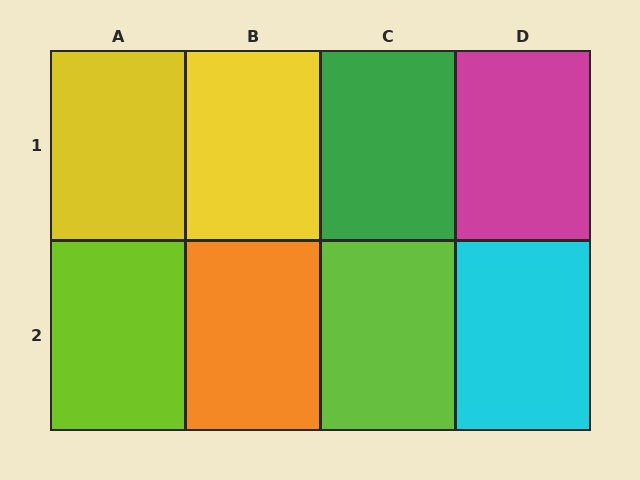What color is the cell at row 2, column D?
Cyan.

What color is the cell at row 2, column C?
Lime.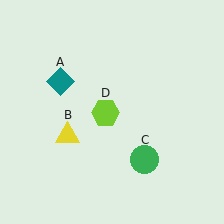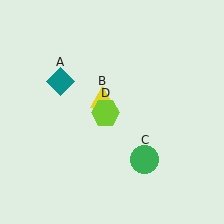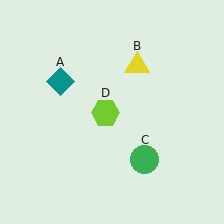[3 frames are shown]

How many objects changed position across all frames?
1 object changed position: yellow triangle (object B).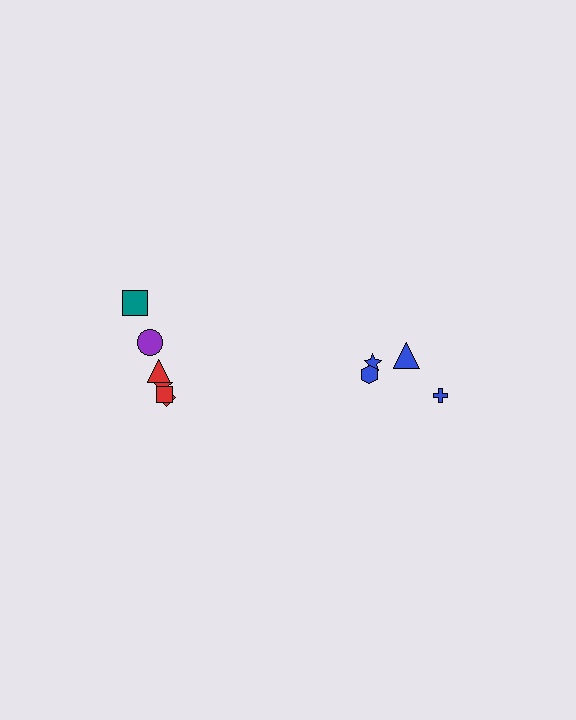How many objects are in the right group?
There are 4 objects.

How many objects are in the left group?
There are 6 objects.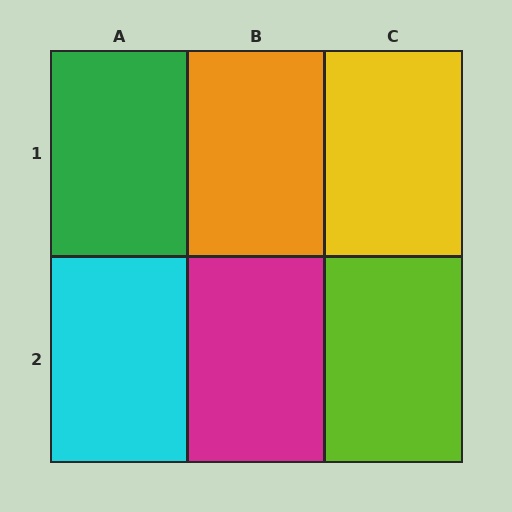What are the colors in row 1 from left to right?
Green, orange, yellow.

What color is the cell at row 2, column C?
Lime.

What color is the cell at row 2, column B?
Magenta.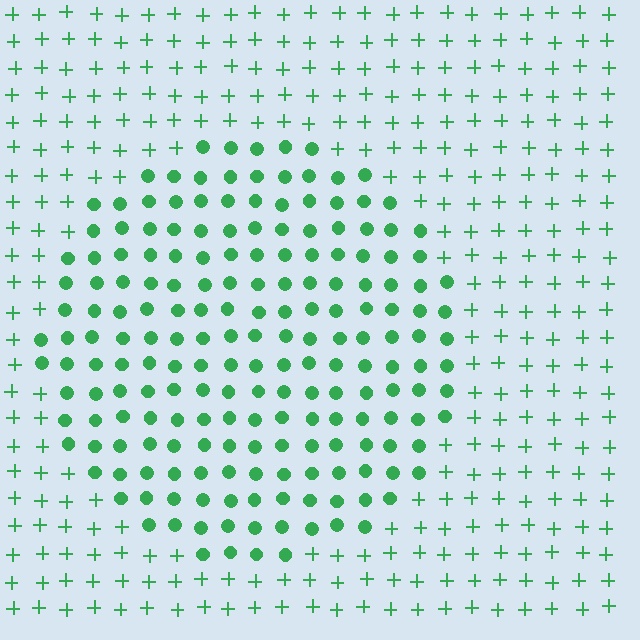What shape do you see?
I see a circle.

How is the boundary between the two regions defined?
The boundary is defined by a change in element shape: circles inside vs. plus signs outside. All elements share the same color and spacing.